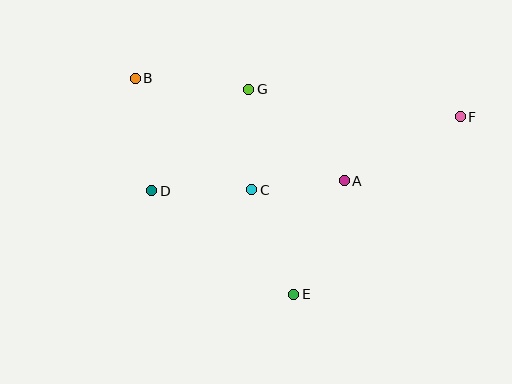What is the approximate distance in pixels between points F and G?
The distance between F and G is approximately 213 pixels.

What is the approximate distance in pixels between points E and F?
The distance between E and F is approximately 243 pixels.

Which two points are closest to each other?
Points A and C are closest to each other.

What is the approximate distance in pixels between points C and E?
The distance between C and E is approximately 113 pixels.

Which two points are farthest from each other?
Points B and F are farthest from each other.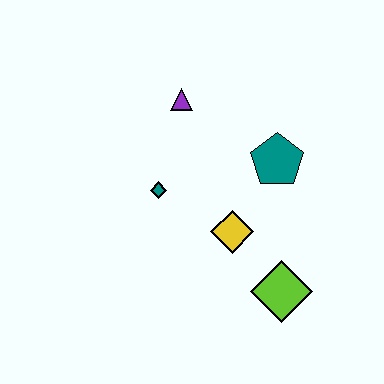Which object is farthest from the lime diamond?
The purple triangle is farthest from the lime diamond.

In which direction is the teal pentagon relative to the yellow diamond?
The teal pentagon is above the yellow diamond.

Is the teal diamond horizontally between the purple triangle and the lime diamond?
No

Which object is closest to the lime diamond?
The yellow diamond is closest to the lime diamond.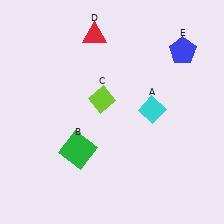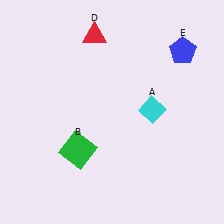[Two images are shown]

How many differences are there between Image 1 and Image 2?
There is 1 difference between the two images.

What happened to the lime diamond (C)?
The lime diamond (C) was removed in Image 2. It was in the top-left area of Image 1.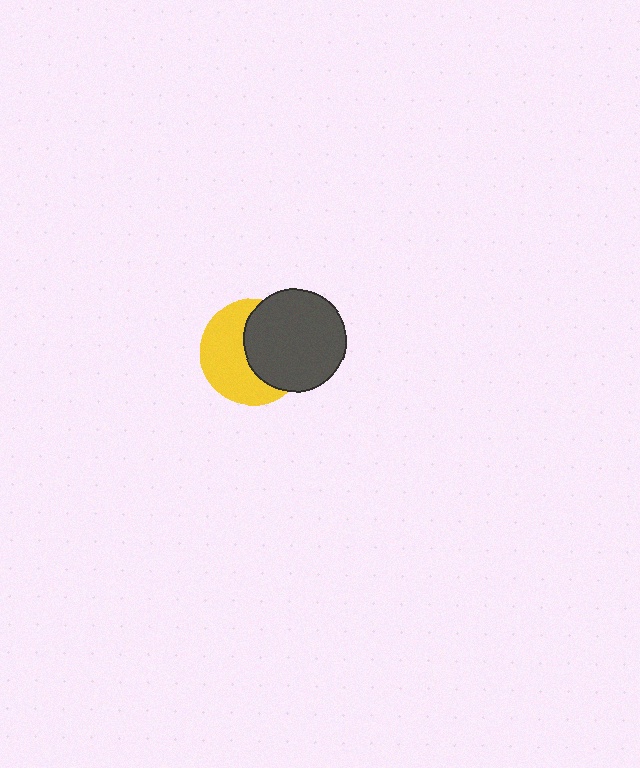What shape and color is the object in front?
The object in front is a dark gray circle.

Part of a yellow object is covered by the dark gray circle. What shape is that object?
It is a circle.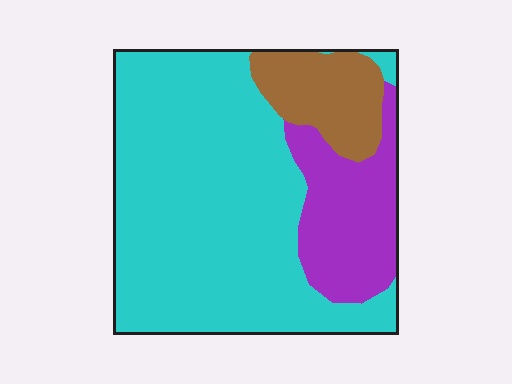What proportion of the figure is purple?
Purple covers about 20% of the figure.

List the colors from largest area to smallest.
From largest to smallest: cyan, purple, brown.